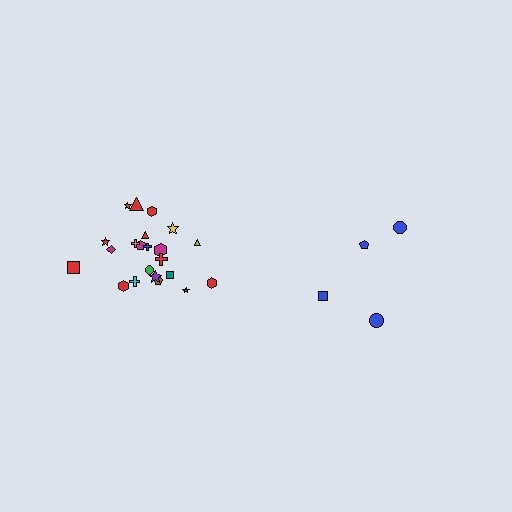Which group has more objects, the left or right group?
The left group.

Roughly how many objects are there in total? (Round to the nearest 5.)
Roughly 25 objects in total.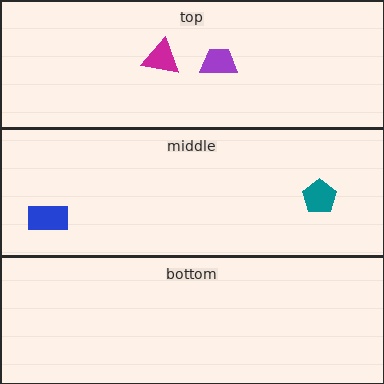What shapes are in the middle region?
The teal pentagon, the blue rectangle.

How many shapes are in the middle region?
2.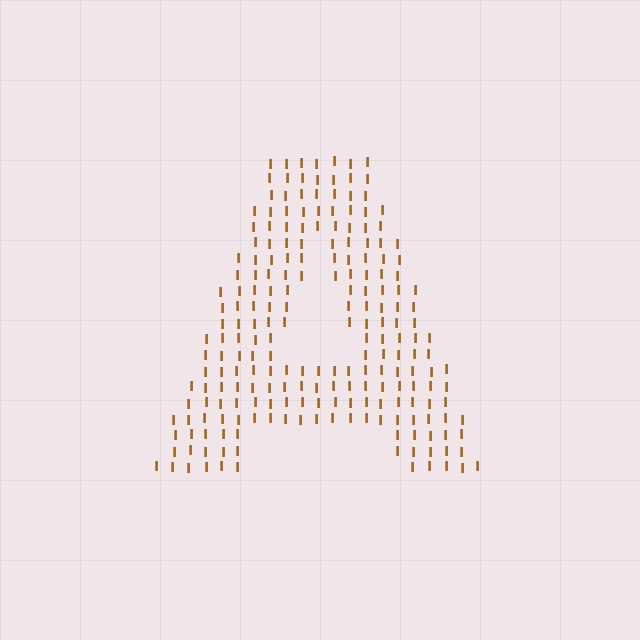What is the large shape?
The large shape is the letter A.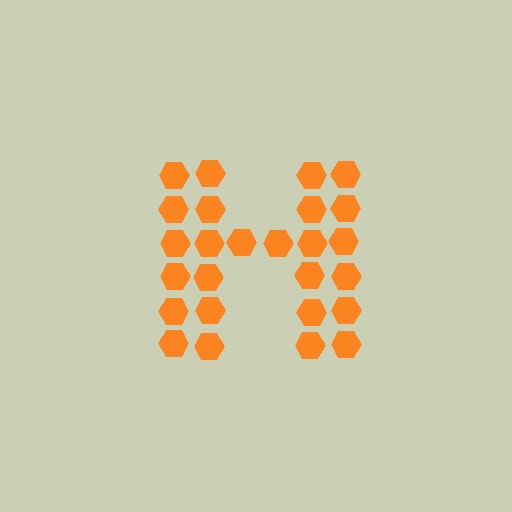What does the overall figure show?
The overall figure shows the letter H.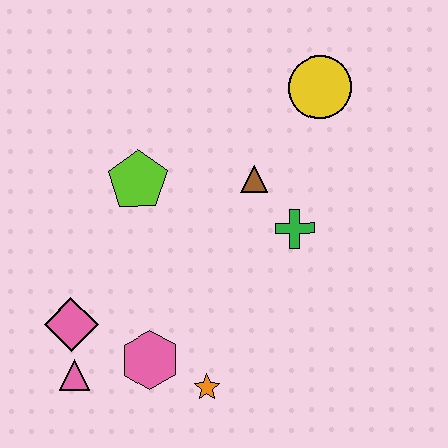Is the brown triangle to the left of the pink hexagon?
No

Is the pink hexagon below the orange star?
No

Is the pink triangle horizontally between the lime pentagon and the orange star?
No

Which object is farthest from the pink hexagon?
The yellow circle is farthest from the pink hexagon.